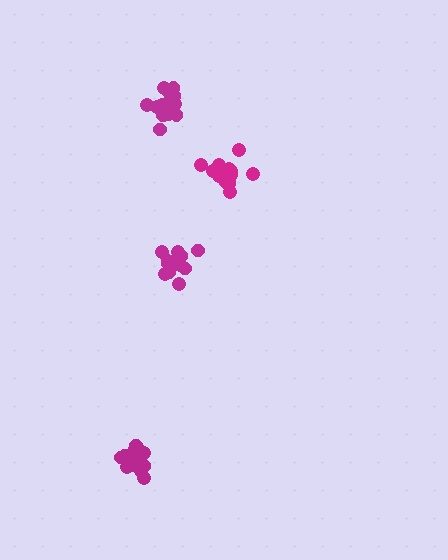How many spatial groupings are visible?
There are 4 spatial groupings.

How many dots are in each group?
Group 1: 14 dots, Group 2: 13 dots, Group 3: 17 dots, Group 4: 17 dots (61 total).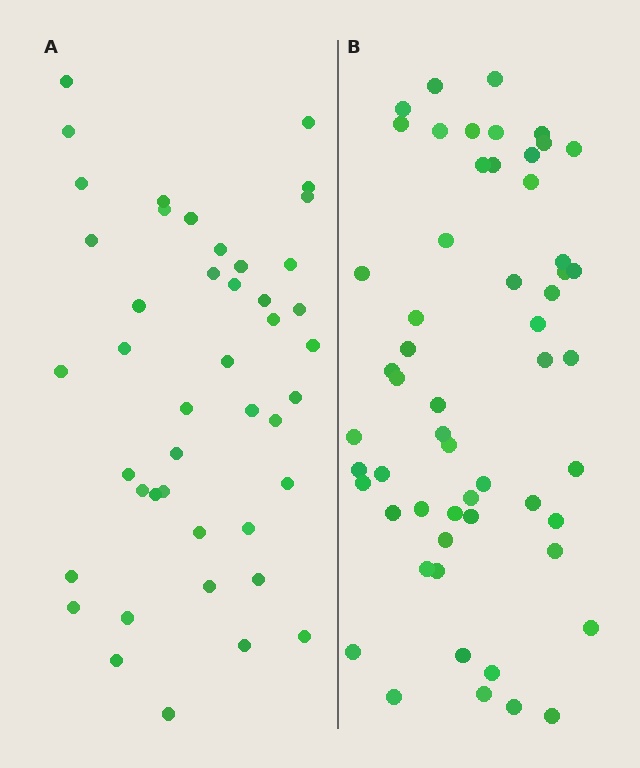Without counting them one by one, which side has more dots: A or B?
Region B (the right region) has more dots.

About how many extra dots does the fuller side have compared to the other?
Region B has roughly 12 or so more dots than region A.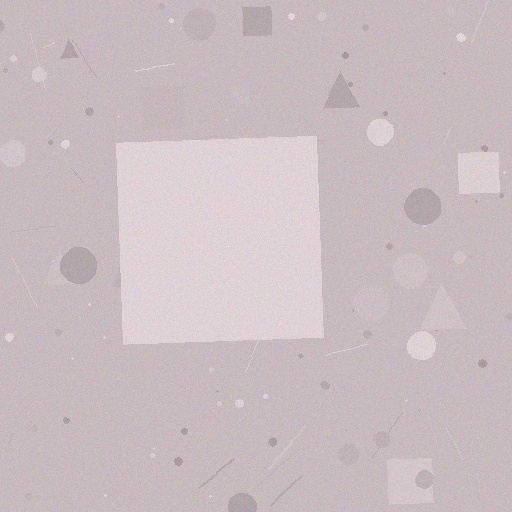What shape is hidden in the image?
A square is hidden in the image.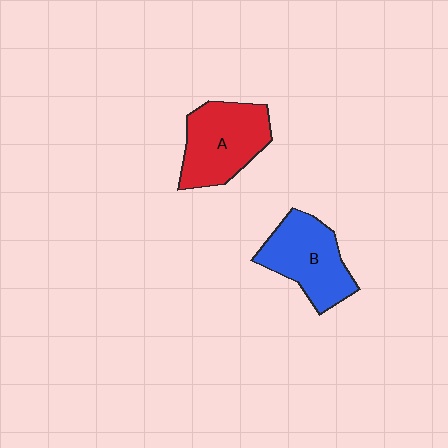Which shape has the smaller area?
Shape B (blue).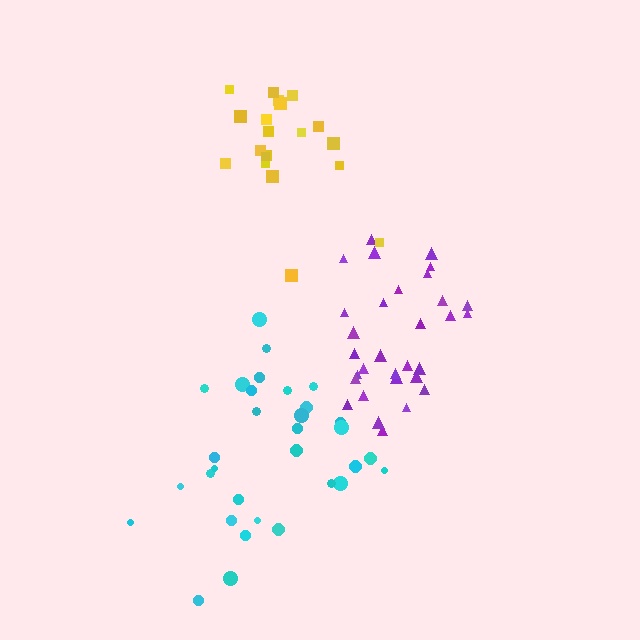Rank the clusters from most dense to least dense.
purple, cyan, yellow.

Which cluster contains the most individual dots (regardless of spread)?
Cyan (32).